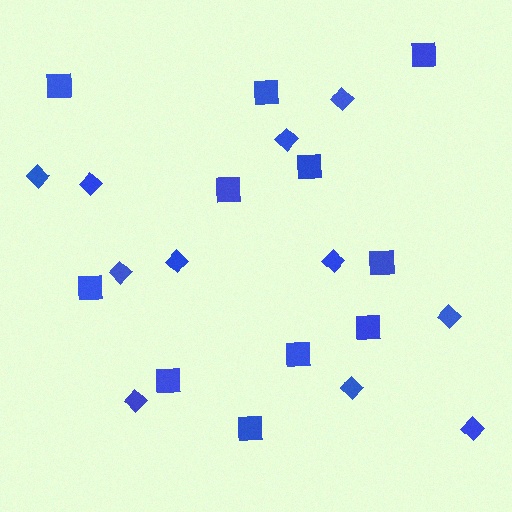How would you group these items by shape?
There are 2 groups: one group of diamonds (11) and one group of squares (11).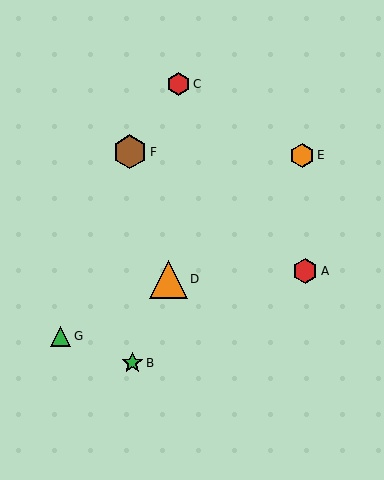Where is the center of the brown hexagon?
The center of the brown hexagon is at (130, 152).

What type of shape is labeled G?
Shape G is a green triangle.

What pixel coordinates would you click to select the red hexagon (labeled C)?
Click at (179, 84) to select the red hexagon C.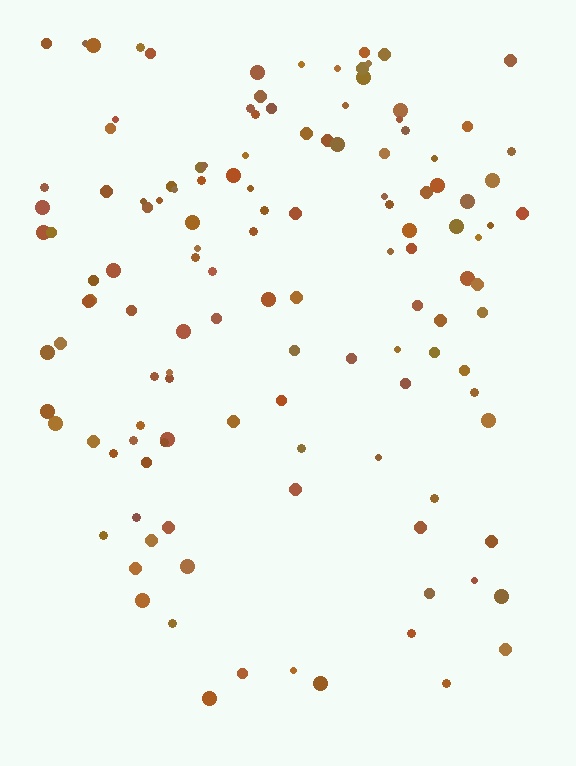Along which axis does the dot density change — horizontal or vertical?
Vertical.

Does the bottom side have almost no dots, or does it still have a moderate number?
Still a moderate number, just noticeably fewer than the top.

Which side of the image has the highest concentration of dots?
The top.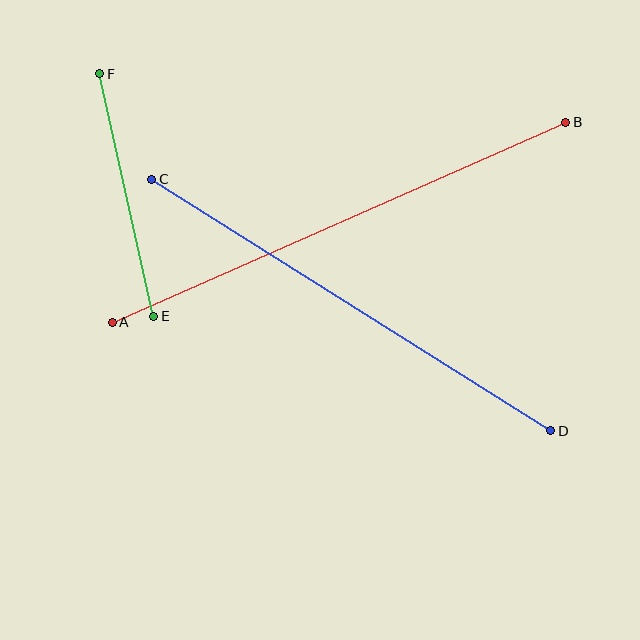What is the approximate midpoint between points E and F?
The midpoint is at approximately (127, 195) pixels.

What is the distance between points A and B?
The distance is approximately 496 pixels.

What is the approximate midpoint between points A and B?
The midpoint is at approximately (339, 222) pixels.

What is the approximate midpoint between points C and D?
The midpoint is at approximately (351, 305) pixels.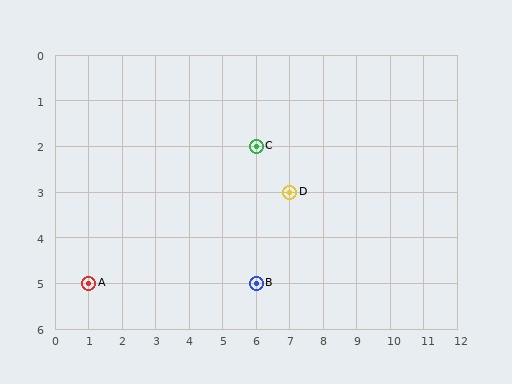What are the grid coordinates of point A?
Point A is at grid coordinates (1, 5).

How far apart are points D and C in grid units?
Points D and C are 1 column and 1 row apart (about 1.4 grid units diagonally).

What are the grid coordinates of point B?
Point B is at grid coordinates (6, 5).